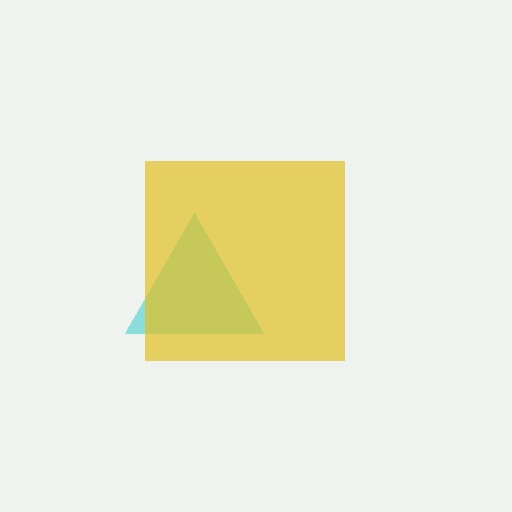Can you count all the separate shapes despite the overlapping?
Yes, there are 2 separate shapes.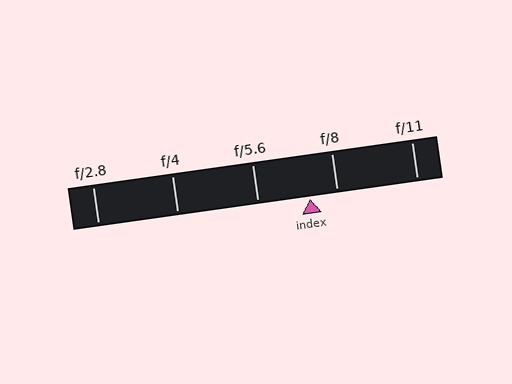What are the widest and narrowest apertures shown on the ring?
The widest aperture shown is f/2.8 and the narrowest is f/11.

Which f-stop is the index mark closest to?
The index mark is closest to f/8.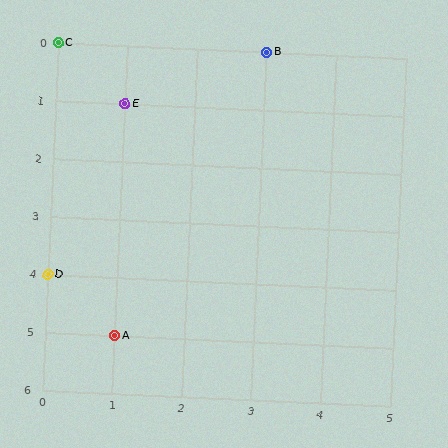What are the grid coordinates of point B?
Point B is at grid coordinates (3, 0).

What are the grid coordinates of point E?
Point E is at grid coordinates (1, 1).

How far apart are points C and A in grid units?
Points C and A are 1 column and 5 rows apart (about 5.1 grid units diagonally).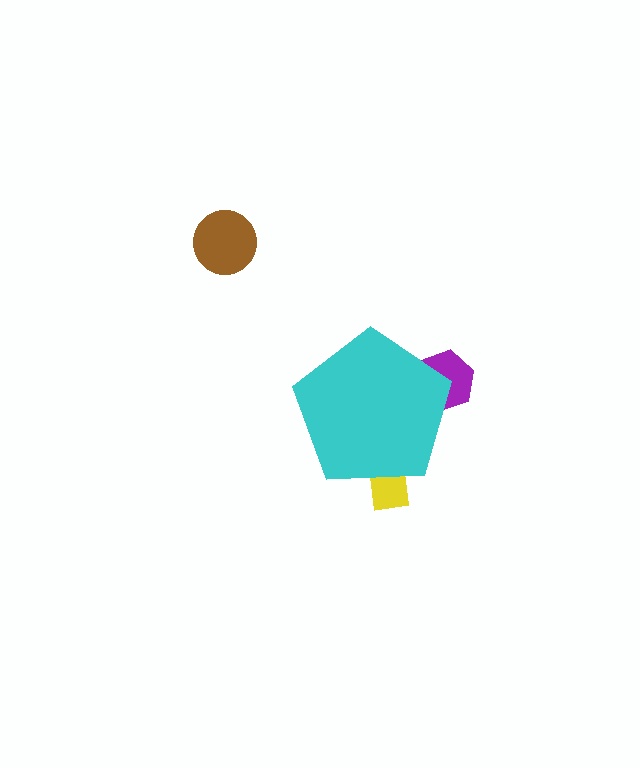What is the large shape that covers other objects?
A cyan pentagon.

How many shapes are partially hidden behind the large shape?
2 shapes are partially hidden.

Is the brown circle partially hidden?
No, the brown circle is fully visible.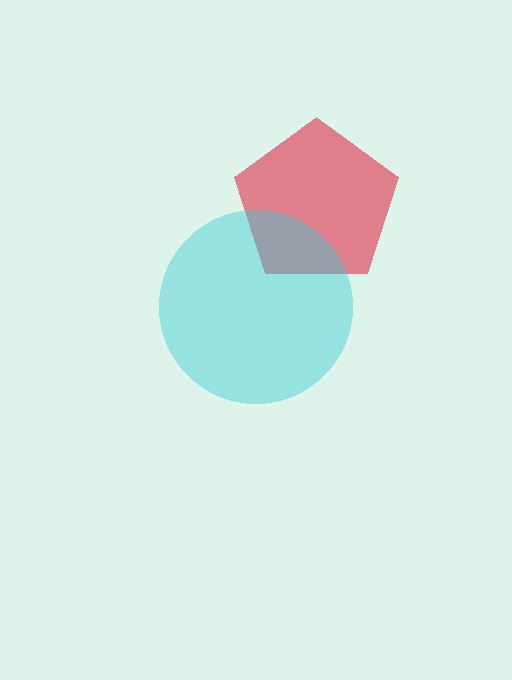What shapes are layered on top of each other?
The layered shapes are: a red pentagon, a cyan circle.